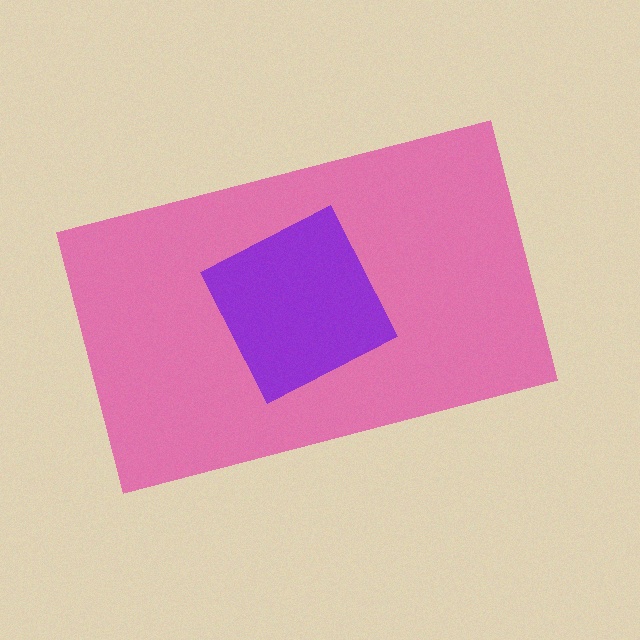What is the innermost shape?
The purple square.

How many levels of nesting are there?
2.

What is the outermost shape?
The pink rectangle.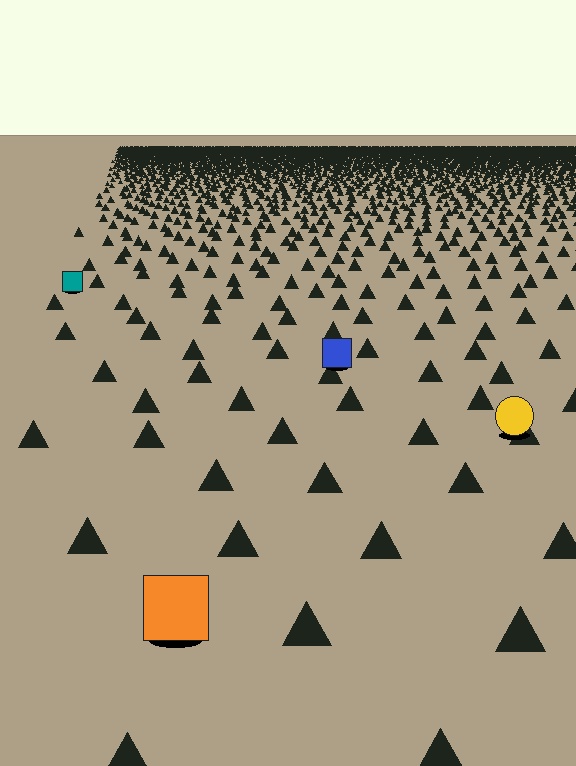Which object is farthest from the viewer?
The teal square is farthest from the viewer. It appears smaller and the ground texture around it is denser.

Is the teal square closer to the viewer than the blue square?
No. The blue square is closer — you can tell from the texture gradient: the ground texture is coarser near it.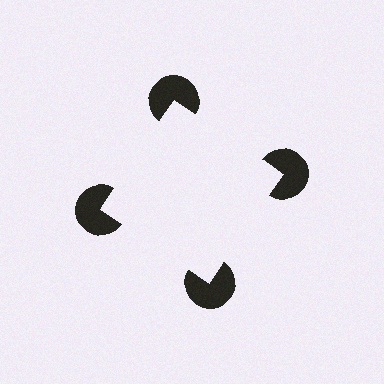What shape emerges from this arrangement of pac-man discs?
An illusory square — its edges are inferred from the aligned wedge cuts in the pac-man discs, not physically drawn.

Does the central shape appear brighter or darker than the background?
It typically appears slightly brighter than the background, even though no actual brightness change is drawn.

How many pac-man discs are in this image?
There are 4 — one at each vertex of the illusory square.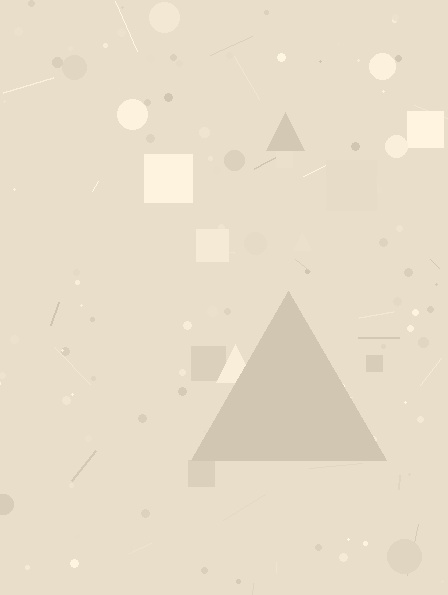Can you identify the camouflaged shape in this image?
The camouflaged shape is a triangle.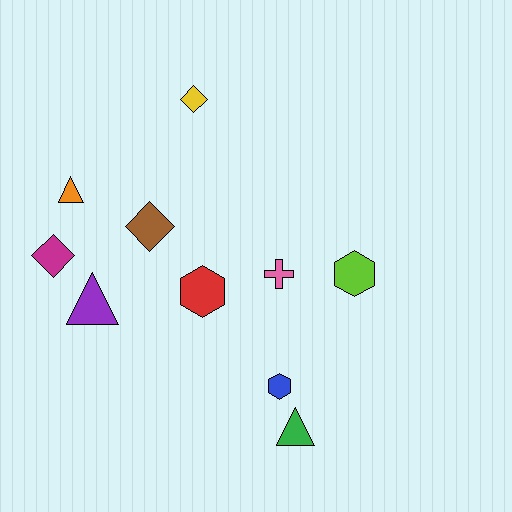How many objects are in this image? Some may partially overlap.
There are 10 objects.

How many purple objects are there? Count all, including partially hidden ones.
There is 1 purple object.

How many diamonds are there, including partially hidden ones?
There are 3 diamonds.